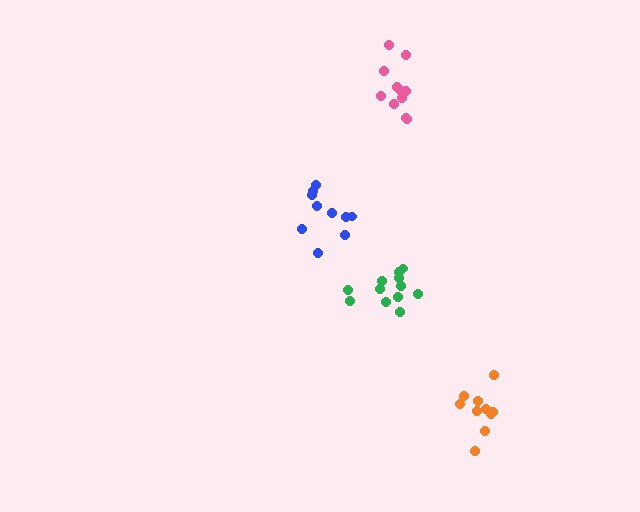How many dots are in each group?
Group 1: 10 dots, Group 2: 10 dots, Group 3: 12 dots, Group 4: 11 dots (43 total).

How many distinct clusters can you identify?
There are 4 distinct clusters.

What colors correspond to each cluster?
The clusters are colored: blue, orange, green, pink.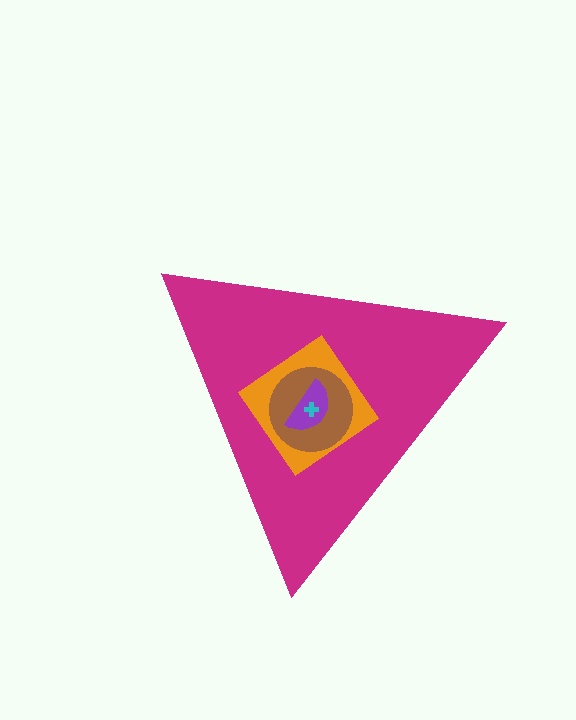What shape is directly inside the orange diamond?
The brown circle.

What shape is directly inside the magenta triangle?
The orange diamond.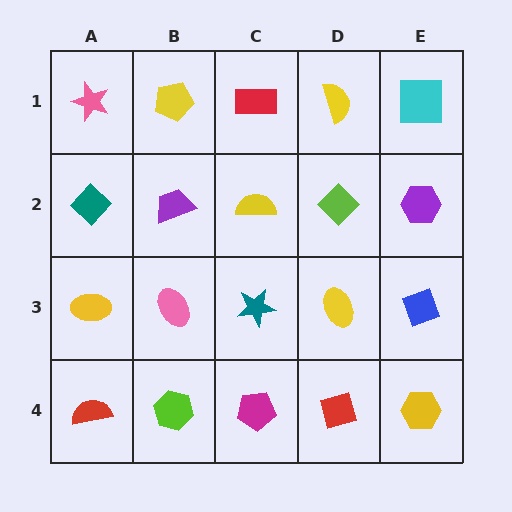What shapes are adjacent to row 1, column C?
A yellow semicircle (row 2, column C), a yellow pentagon (row 1, column B), a yellow semicircle (row 1, column D).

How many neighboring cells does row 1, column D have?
3.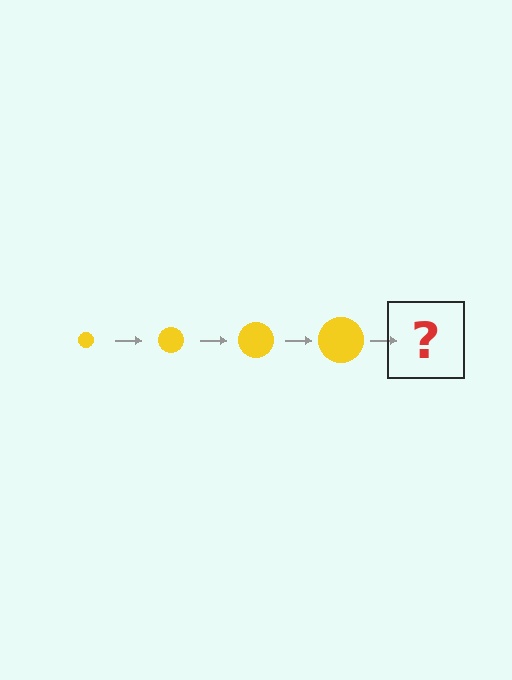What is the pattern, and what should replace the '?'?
The pattern is that the circle gets progressively larger each step. The '?' should be a yellow circle, larger than the previous one.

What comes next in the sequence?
The next element should be a yellow circle, larger than the previous one.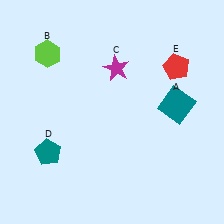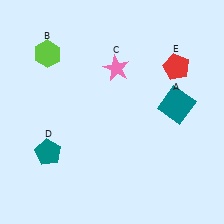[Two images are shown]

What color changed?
The star (C) changed from magenta in Image 1 to pink in Image 2.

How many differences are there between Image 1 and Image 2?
There is 1 difference between the two images.